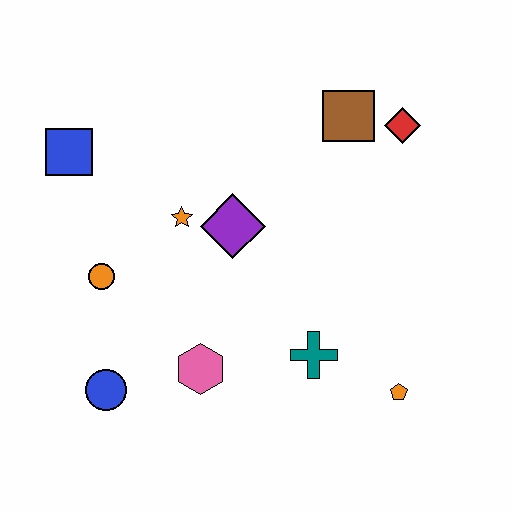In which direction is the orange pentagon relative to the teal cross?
The orange pentagon is to the right of the teal cross.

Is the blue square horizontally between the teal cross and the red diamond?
No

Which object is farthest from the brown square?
The blue circle is farthest from the brown square.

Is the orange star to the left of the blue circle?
No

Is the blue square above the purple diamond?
Yes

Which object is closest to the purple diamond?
The orange star is closest to the purple diamond.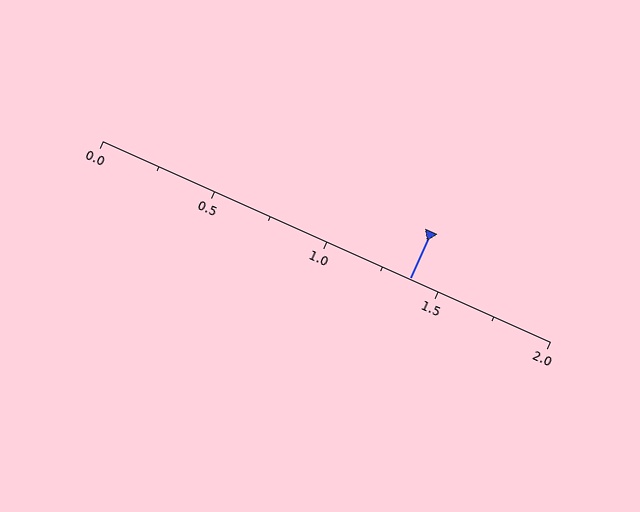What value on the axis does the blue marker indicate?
The marker indicates approximately 1.38.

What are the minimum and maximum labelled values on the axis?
The axis runs from 0.0 to 2.0.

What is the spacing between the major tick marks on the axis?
The major ticks are spaced 0.5 apart.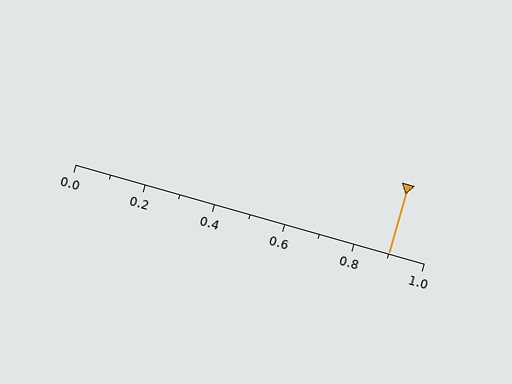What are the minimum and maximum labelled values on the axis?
The axis runs from 0.0 to 1.0.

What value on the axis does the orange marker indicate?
The marker indicates approximately 0.9.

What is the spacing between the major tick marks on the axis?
The major ticks are spaced 0.2 apart.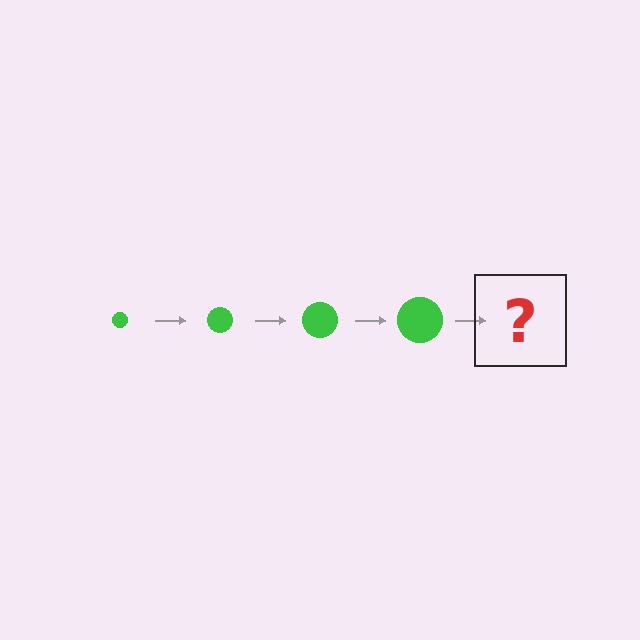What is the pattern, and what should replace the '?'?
The pattern is that the circle gets progressively larger each step. The '?' should be a green circle, larger than the previous one.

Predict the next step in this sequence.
The next step is a green circle, larger than the previous one.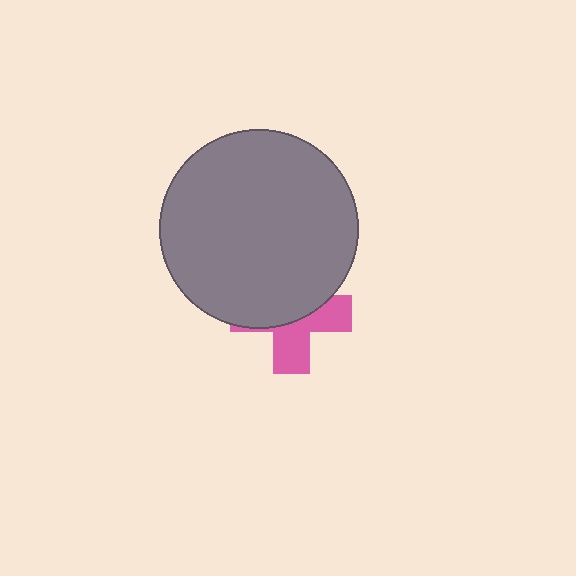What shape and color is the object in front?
The object in front is a gray circle.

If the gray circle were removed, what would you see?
You would see the complete pink cross.